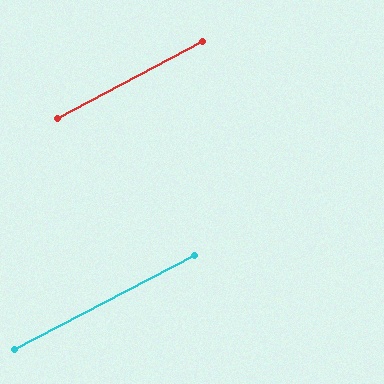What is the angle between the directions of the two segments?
Approximately 0 degrees.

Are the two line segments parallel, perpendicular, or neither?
Parallel — their directions differ by only 0.0°.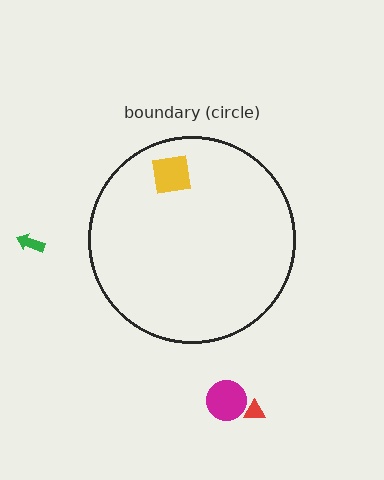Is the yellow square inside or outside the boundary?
Inside.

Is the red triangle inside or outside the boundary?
Outside.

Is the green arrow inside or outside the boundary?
Outside.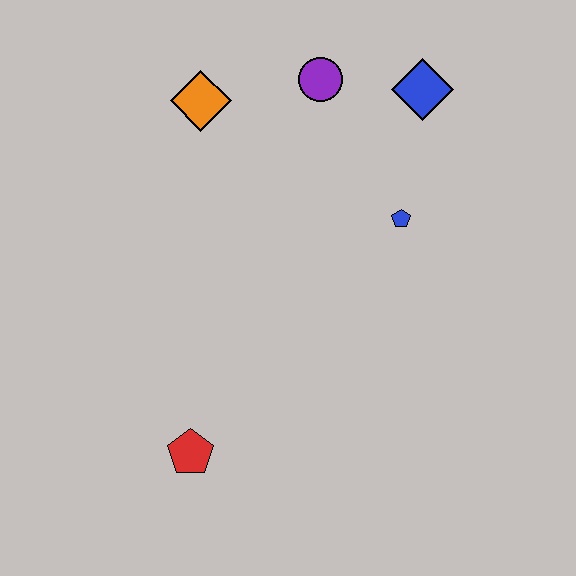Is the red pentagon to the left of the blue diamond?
Yes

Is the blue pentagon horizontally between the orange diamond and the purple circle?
No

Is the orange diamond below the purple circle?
Yes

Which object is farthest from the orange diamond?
The red pentagon is farthest from the orange diamond.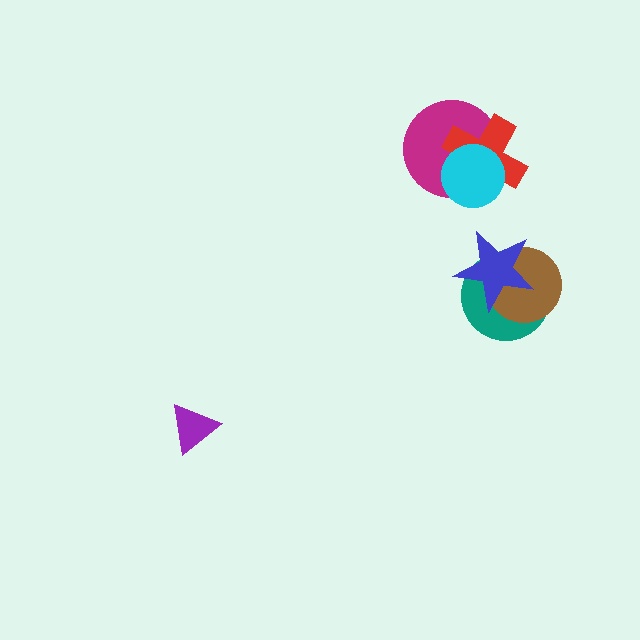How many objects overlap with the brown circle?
2 objects overlap with the brown circle.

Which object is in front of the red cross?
The cyan circle is in front of the red cross.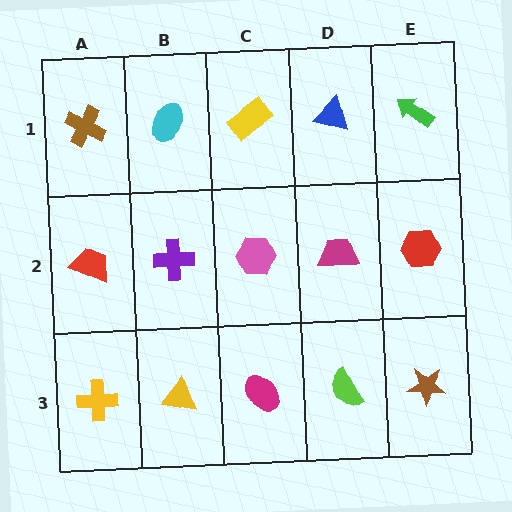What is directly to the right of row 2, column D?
A red hexagon.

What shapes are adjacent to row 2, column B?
A cyan ellipse (row 1, column B), a yellow triangle (row 3, column B), a red trapezoid (row 2, column A), a pink hexagon (row 2, column C).